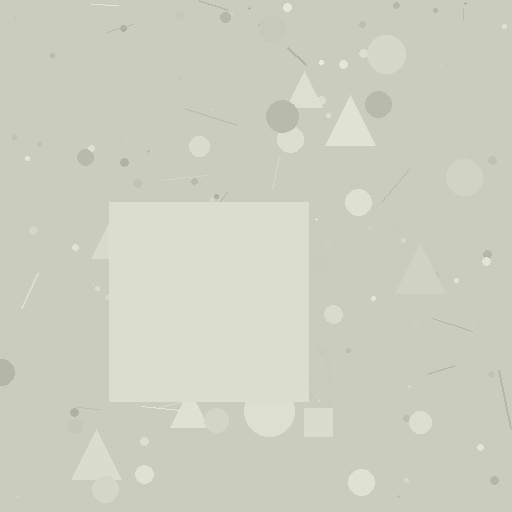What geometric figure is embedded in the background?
A square is embedded in the background.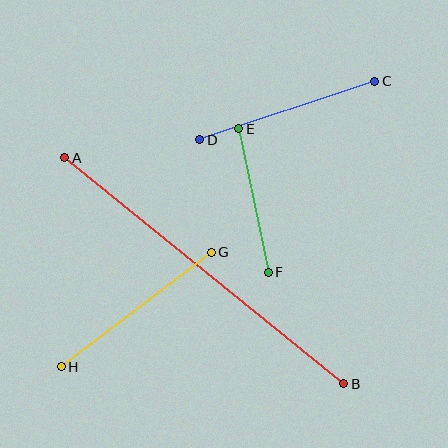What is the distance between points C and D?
The distance is approximately 185 pixels.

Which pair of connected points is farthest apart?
Points A and B are farthest apart.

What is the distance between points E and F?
The distance is approximately 147 pixels.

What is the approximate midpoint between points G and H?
The midpoint is at approximately (136, 310) pixels.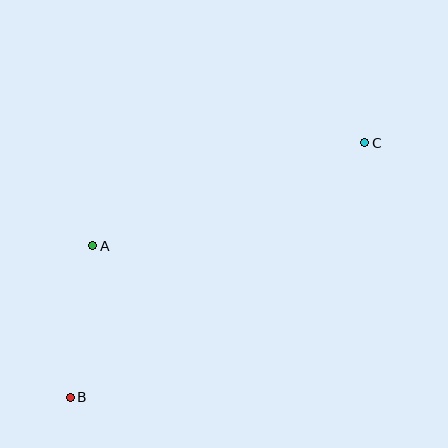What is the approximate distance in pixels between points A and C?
The distance between A and C is approximately 291 pixels.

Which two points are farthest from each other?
Points B and C are farthest from each other.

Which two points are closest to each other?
Points A and B are closest to each other.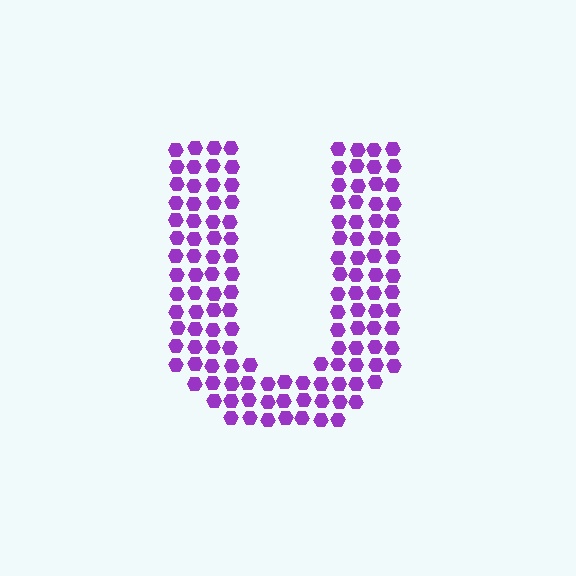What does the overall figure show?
The overall figure shows the letter U.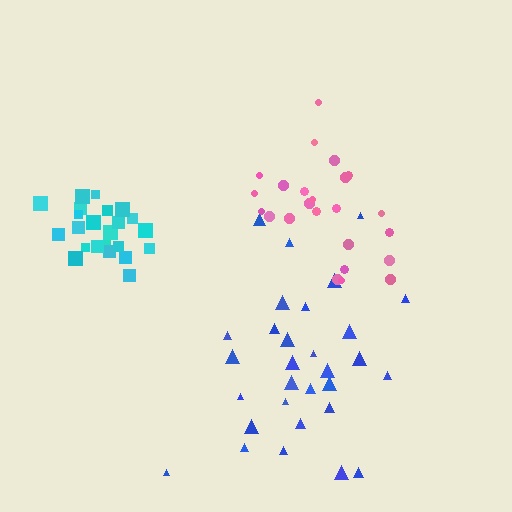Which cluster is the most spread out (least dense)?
Blue.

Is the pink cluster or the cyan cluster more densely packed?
Cyan.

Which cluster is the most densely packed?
Cyan.